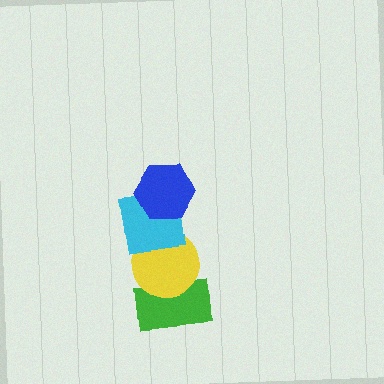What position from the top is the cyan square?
The cyan square is 2nd from the top.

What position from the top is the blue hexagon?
The blue hexagon is 1st from the top.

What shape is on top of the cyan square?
The blue hexagon is on top of the cyan square.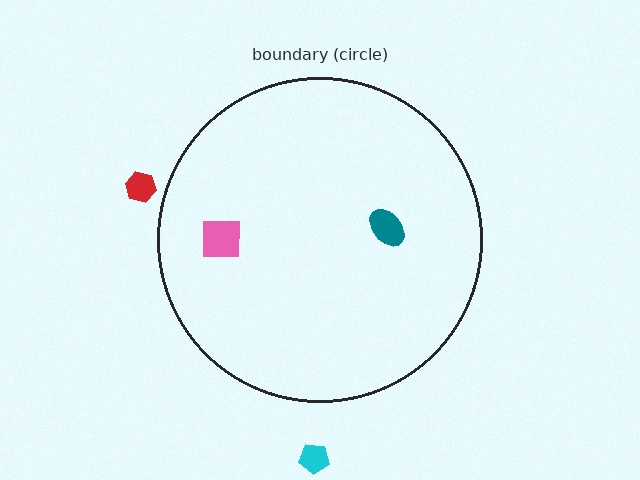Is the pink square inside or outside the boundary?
Inside.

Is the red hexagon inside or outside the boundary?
Outside.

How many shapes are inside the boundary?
2 inside, 2 outside.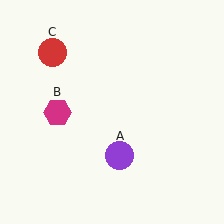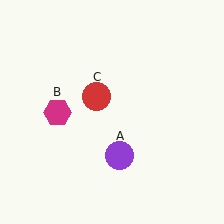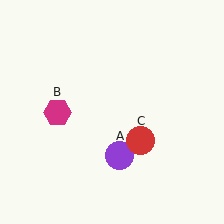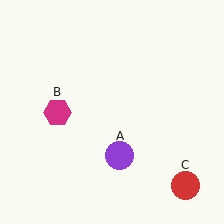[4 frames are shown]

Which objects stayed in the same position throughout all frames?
Purple circle (object A) and magenta hexagon (object B) remained stationary.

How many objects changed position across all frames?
1 object changed position: red circle (object C).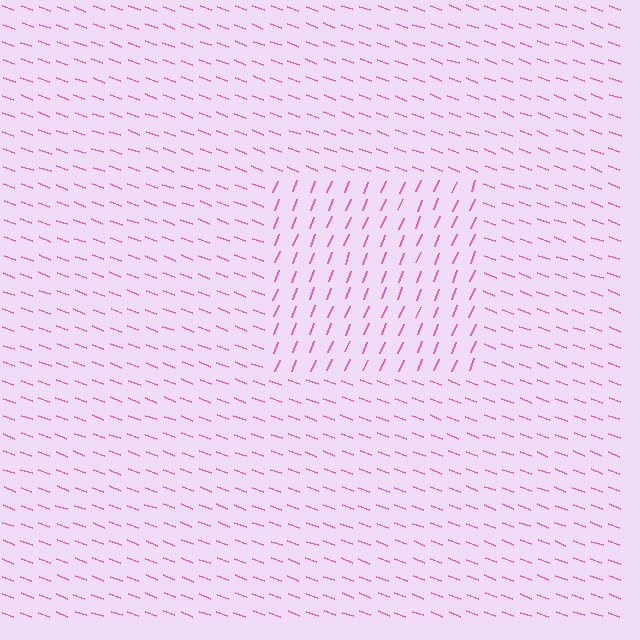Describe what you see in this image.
The image is filled with small pink line segments. A rectangle region in the image has lines oriented differently from the surrounding lines, creating a visible texture boundary.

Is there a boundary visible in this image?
Yes, there is a texture boundary formed by a change in line orientation.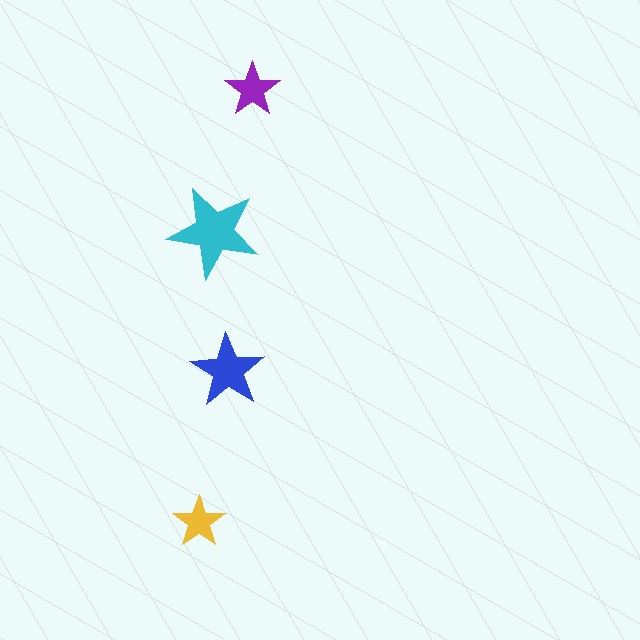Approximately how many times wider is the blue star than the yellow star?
About 1.5 times wider.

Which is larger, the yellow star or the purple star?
The purple one.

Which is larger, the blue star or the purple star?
The blue one.